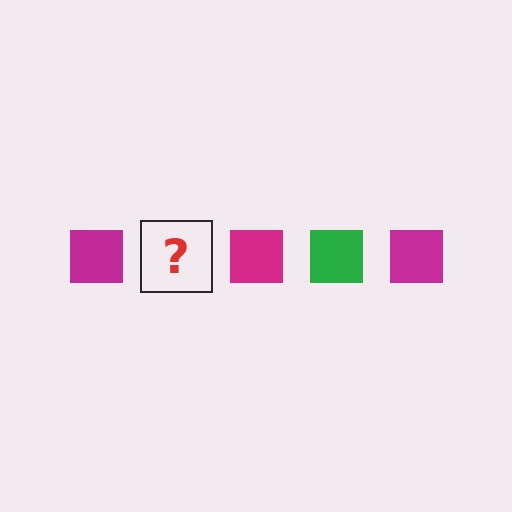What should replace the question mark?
The question mark should be replaced with a green square.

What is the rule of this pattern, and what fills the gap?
The rule is that the pattern cycles through magenta, green squares. The gap should be filled with a green square.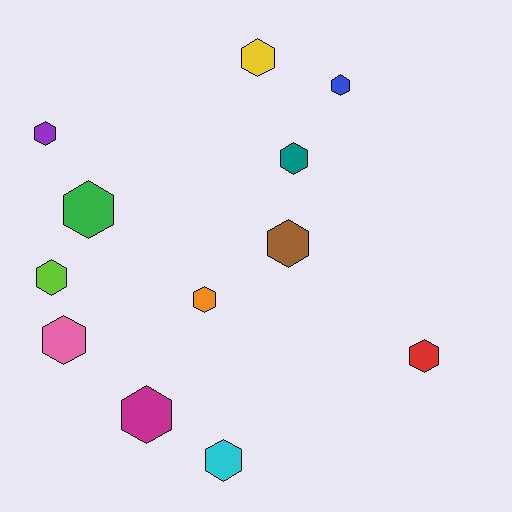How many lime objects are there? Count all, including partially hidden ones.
There is 1 lime object.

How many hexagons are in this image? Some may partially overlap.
There are 12 hexagons.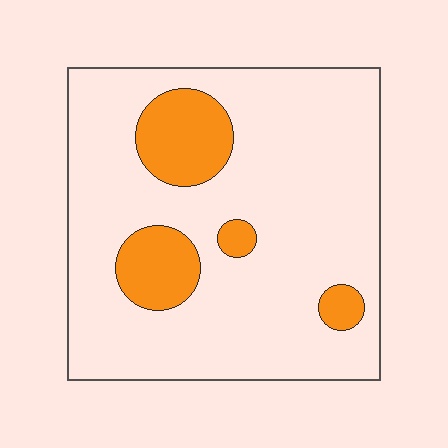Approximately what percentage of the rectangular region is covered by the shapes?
Approximately 15%.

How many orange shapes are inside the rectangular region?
4.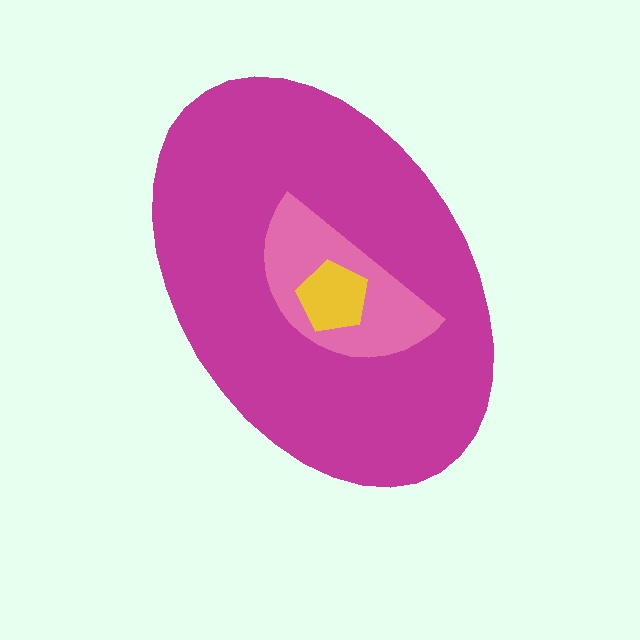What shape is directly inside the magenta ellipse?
The pink semicircle.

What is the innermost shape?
The yellow pentagon.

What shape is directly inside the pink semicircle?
The yellow pentagon.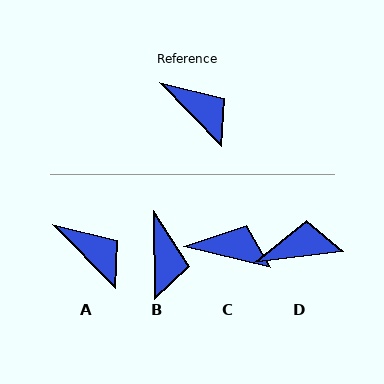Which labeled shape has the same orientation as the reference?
A.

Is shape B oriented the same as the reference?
No, it is off by about 44 degrees.